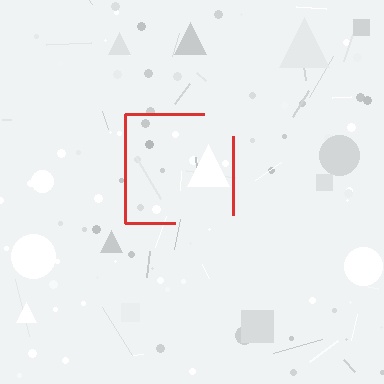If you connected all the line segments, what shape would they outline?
They would outline a square.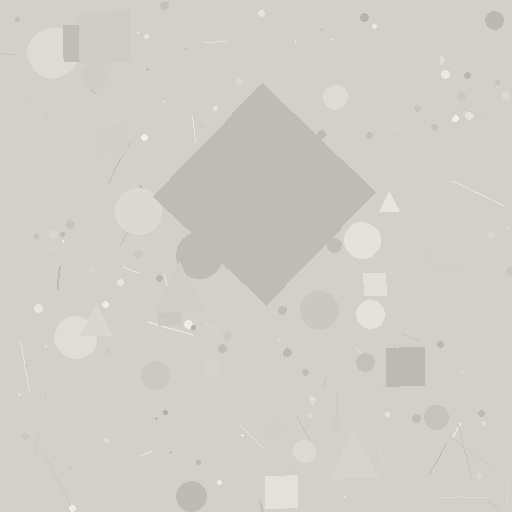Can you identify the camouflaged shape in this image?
The camouflaged shape is a diamond.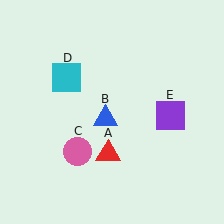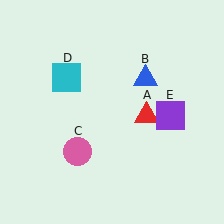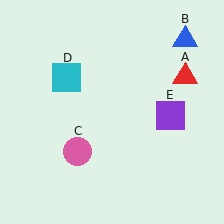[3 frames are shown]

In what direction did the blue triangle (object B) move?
The blue triangle (object B) moved up and to the right.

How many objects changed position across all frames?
2 objects changed position: red triangle (object A), blue triangle (object B).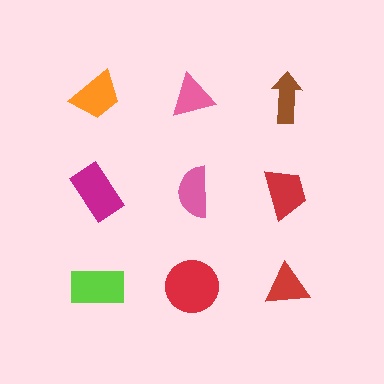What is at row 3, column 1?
A lime rectangle.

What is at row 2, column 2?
A pink semicircle.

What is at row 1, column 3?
A brown arrow.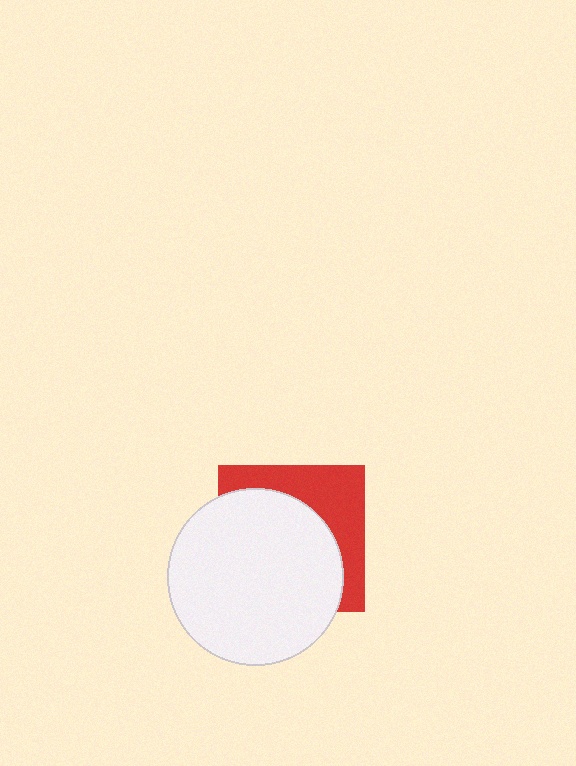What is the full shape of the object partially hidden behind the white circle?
The partially hidden object is a red square.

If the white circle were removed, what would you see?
You would see the complete red square.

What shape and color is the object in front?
The object in front is a white circle.